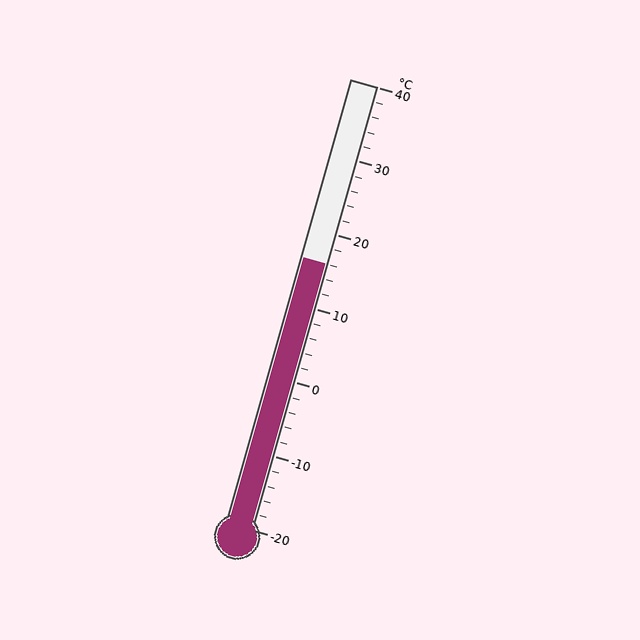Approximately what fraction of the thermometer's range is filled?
The thermometer is filled to approximately 60% of its range.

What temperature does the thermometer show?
The thermometer shows approximately 16°C.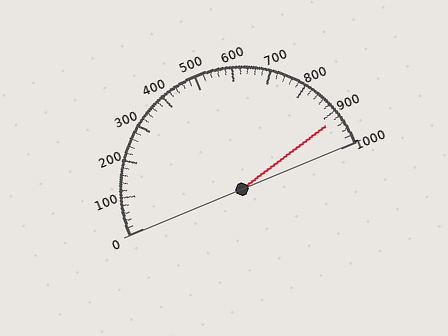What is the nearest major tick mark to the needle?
The nearest major tick mark is 900.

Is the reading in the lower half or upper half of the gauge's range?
The reading is in the upper half of the range (0 to 1000).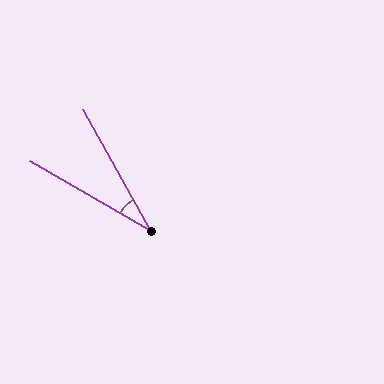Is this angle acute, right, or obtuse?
It is acute.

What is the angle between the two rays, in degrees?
Approximately 31 degrees.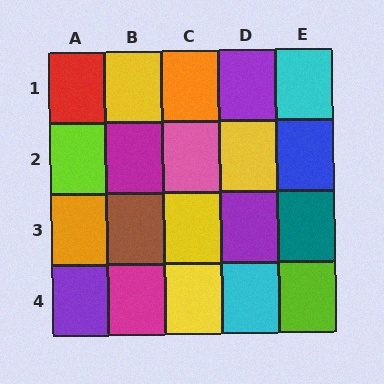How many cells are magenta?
2 cells are magenta.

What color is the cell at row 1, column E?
Cyan.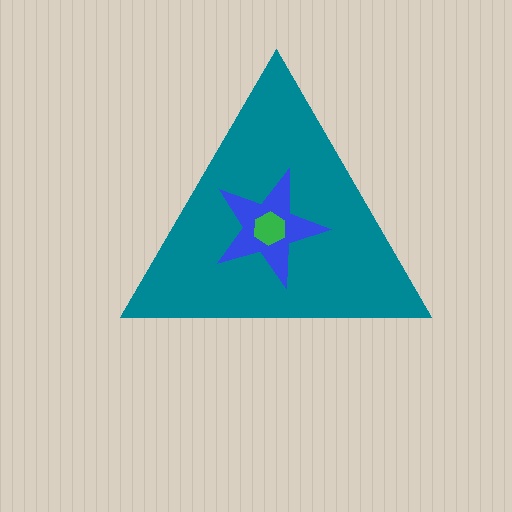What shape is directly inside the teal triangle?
The blue star.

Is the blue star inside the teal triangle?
Yes.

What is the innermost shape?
The green hexagon.